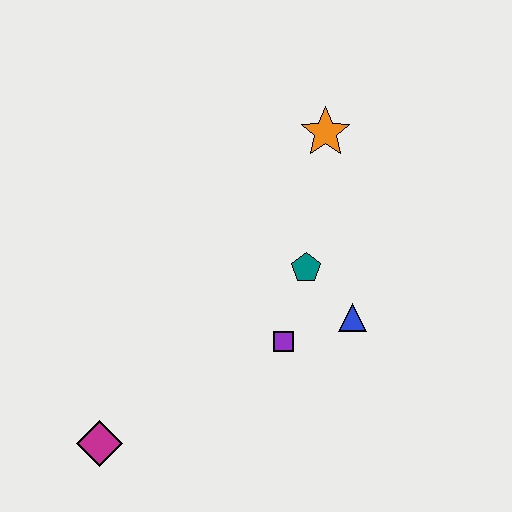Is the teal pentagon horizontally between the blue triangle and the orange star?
No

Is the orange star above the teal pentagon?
Yes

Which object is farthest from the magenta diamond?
The orange star is farthest from the magenta diamond.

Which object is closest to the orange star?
The teal pentagon is closest to the orange star.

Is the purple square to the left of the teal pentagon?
Yes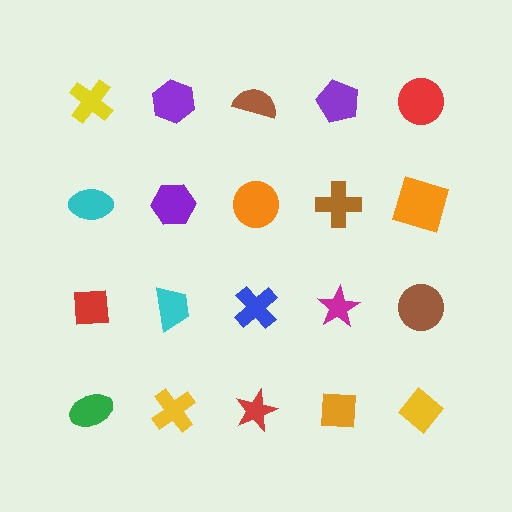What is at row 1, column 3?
A brown semicircle.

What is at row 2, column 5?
An orange square.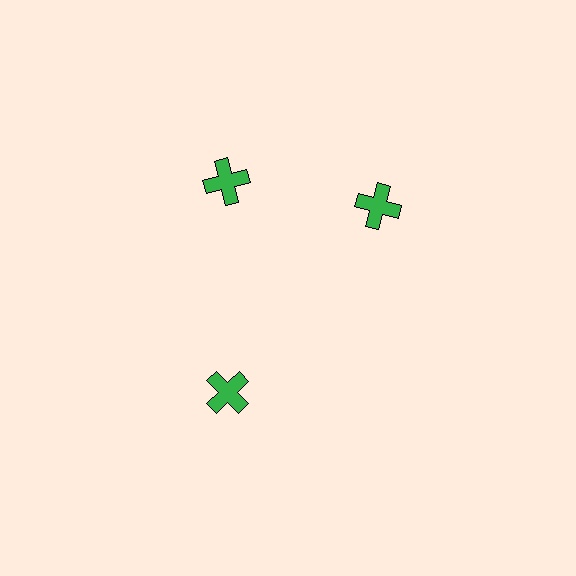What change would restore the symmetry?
The symmetry would be restored by rotating it back into even spacing with its neighbors so that all 3 crosses sit at equal angles and equal distance from the center.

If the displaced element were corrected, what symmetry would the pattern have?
It would have 3-fold rotational symmetry — the pattern would map onto itself every 120 degrees.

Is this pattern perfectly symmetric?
No. The 3 green crosses are arranged in a ring, but one element near the 3 o'clock position is rotated out of alignment along the ring, breaking the 3-fold rotational symmetry.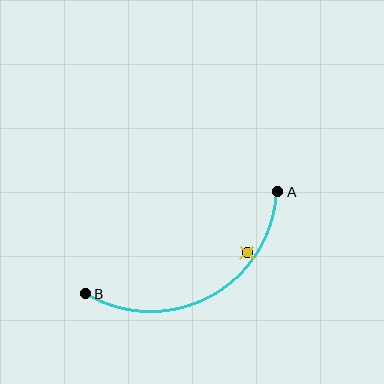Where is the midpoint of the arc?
The arc midpoint is the point on the curve farthest from the straight line joining A and B. It sits below that line.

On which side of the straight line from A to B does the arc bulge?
The arc bulges below the straight line connecting A and B.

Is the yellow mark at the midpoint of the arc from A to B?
No — the yellow mark does not lie on the arc at all. It sits slightly inside the curve.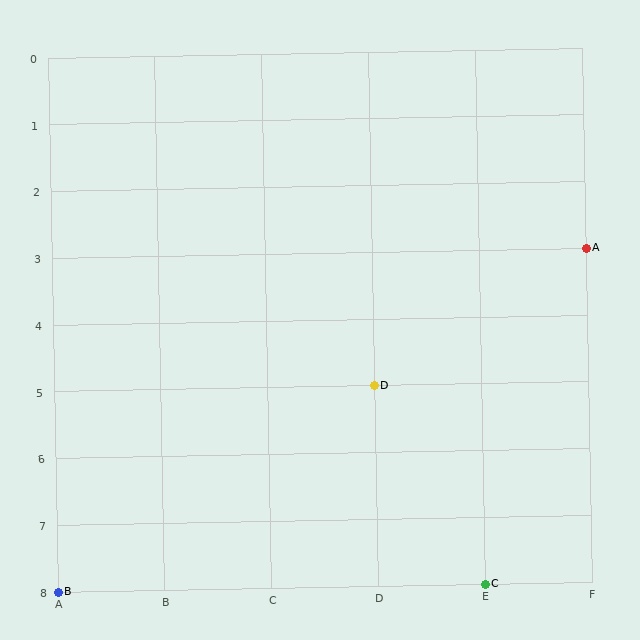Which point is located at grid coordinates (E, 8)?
Point C is at (E, 8).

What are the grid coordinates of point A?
Point A is at grid coordinates (F, 3).